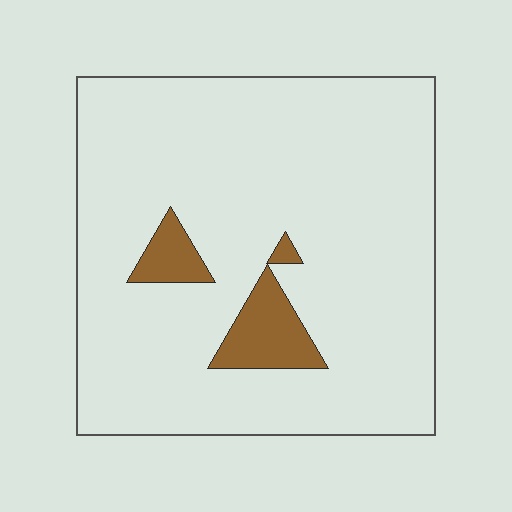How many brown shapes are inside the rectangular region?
3.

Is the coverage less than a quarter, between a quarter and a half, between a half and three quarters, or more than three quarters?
Less than a quarter.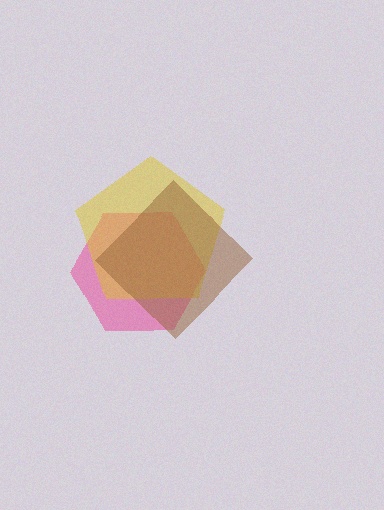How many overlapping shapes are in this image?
There are 3 overlapping shapes in the image.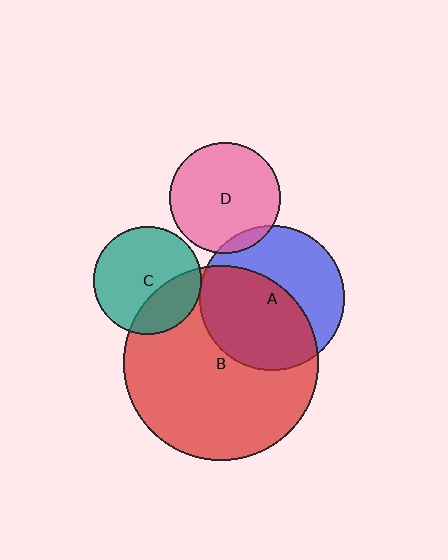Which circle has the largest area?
Circle B (red).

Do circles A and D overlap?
Yes.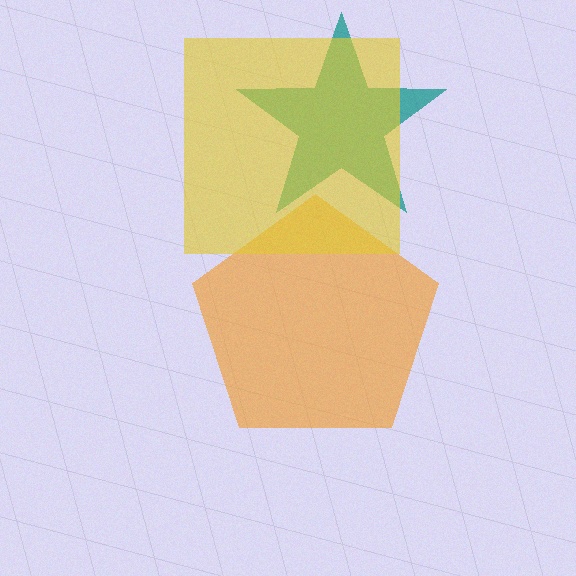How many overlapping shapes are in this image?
There are 3 overlapping shapes in the image.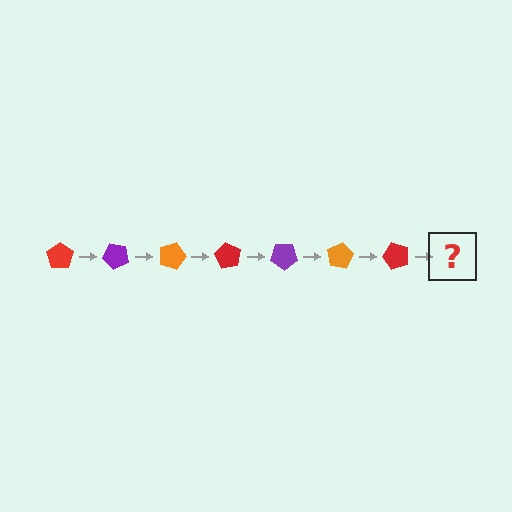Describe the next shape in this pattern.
It should be a purple pentagon, rotated 315 degrees from the start.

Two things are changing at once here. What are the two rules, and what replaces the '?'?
The two rules are that it rotates 45 degrees each step and the color cycles through red, purple, and orange. The '?' should be a purple pentagon, rotated 315 degrees from the start.